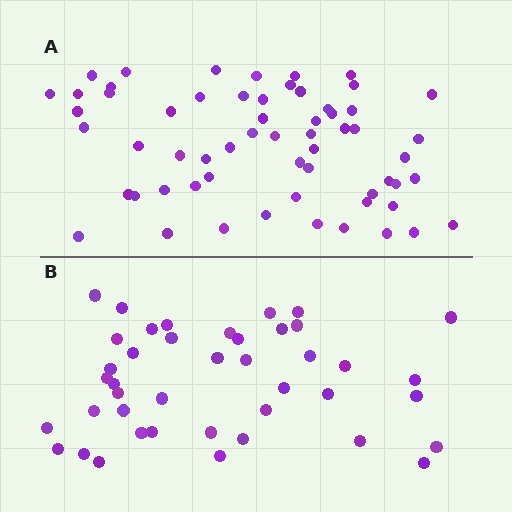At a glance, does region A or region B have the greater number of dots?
Region A (the top region) has more dots.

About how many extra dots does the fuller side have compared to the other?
Region A has approximately 20 more dots than region B.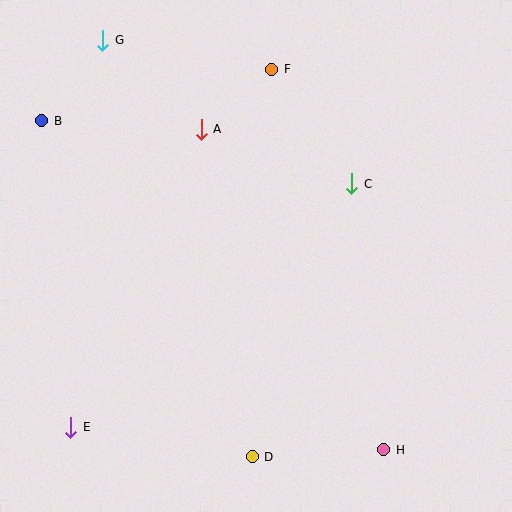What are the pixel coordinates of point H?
Point H is at (384, 450).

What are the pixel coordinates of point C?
Point C is at (352, 184).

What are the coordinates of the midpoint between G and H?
The midpoint between G and H is at (243, 245).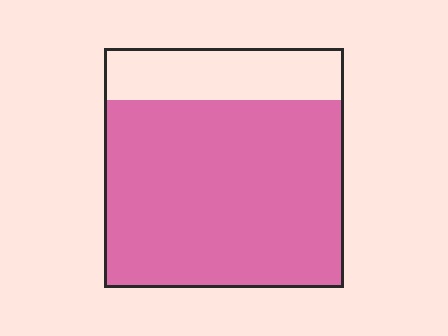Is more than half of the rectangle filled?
Yes.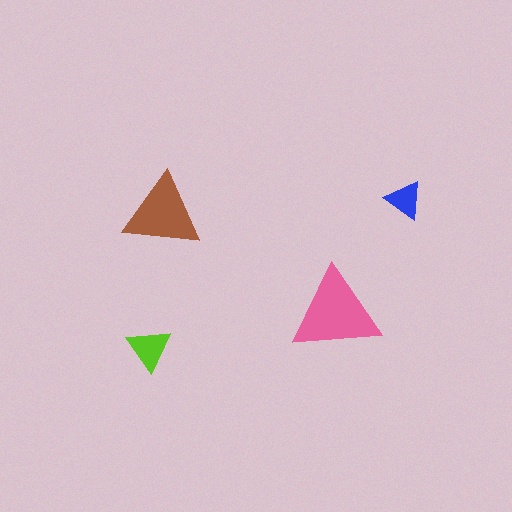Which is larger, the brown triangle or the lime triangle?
The brown one.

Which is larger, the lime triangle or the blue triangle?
The lime one.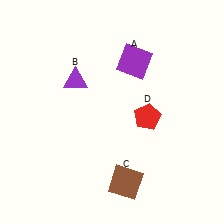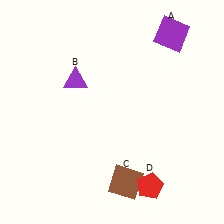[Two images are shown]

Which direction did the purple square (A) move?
The purple square (A) moved right.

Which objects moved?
The objects that moved are: the purple square (A), the red pentagon (D).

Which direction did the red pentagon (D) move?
The red pentagon (D) moved down.